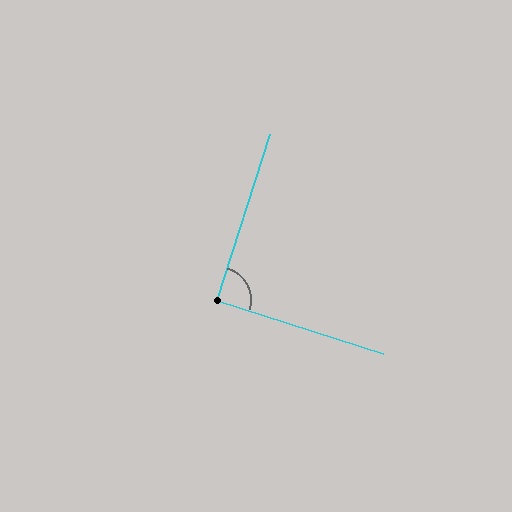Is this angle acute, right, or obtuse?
It is approximately a right angle.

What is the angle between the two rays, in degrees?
Approximately 90 degrees.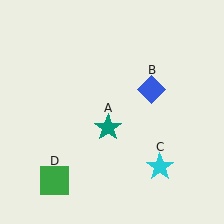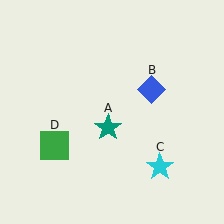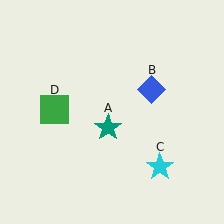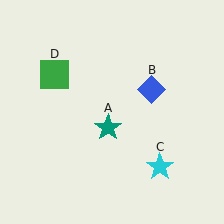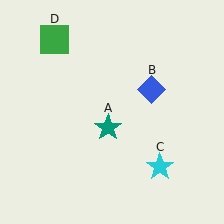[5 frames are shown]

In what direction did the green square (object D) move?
The green square (object D) moved up.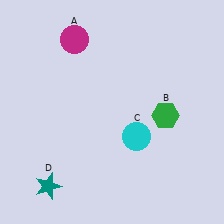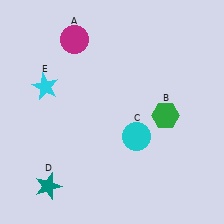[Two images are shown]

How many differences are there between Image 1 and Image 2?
There is 1 difference between the two images.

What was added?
A cyan star (E) was added in Image 2.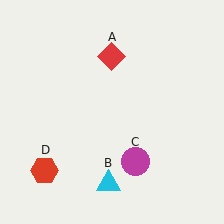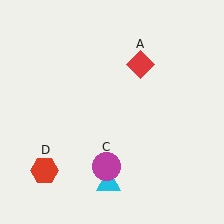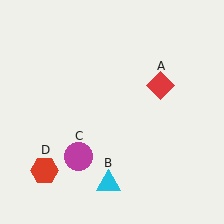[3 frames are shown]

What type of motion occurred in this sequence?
The red diamond (object A), magenta circle (object C) rotated clockwise around the center of the scene.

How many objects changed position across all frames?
2 objects changed position: red diamond (object A), magenta circle (object C).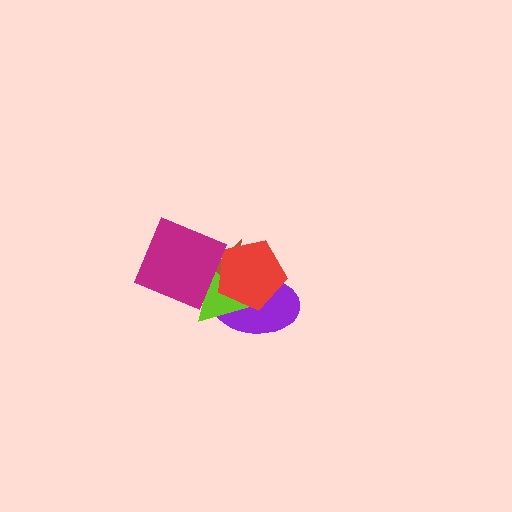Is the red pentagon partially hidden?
Yes, it is partially covered by another shape.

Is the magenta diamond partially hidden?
No, no other shape covers it.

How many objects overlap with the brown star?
4 objects overlap with the brown star.